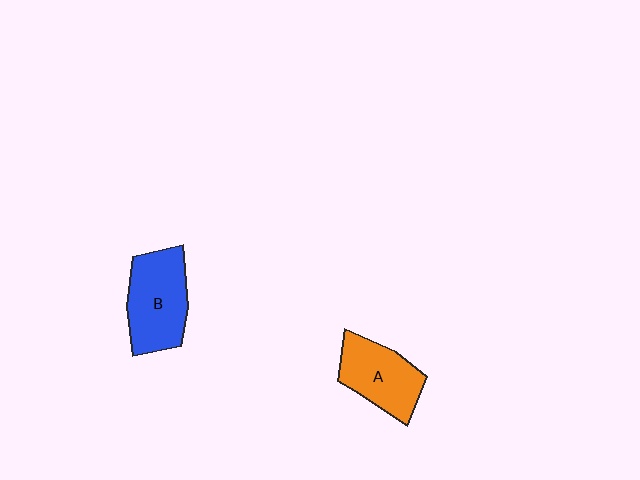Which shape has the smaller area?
Shape A (orange).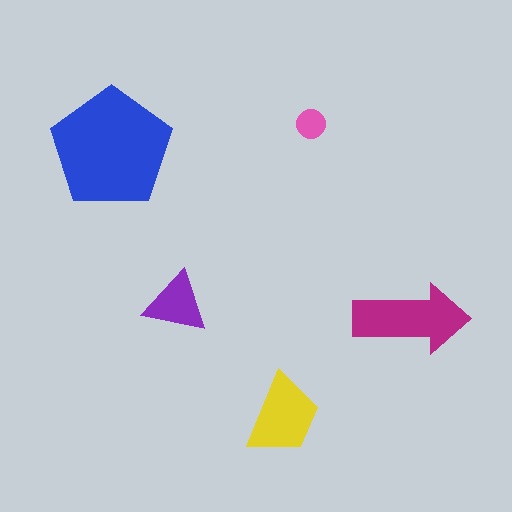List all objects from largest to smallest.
The blue pentagon, the magenta arrow, the yellow trapezoid, the purple triangle, the pink circle.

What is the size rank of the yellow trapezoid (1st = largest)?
3rd.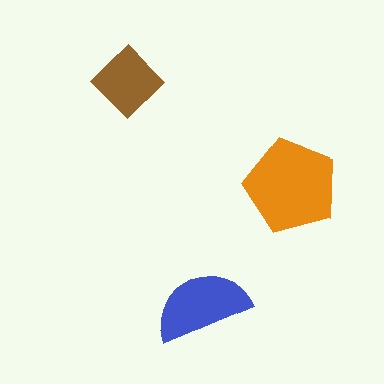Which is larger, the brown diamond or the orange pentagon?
The orange pentagon.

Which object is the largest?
The orange pentagon.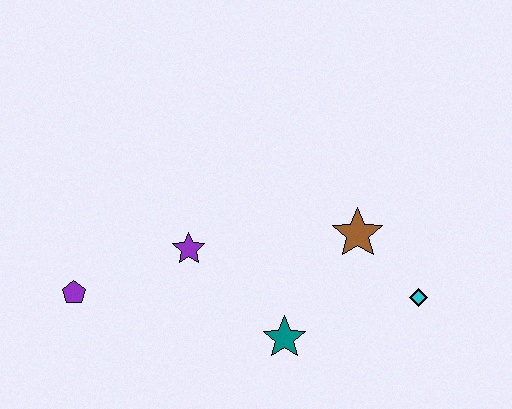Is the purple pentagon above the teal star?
Yes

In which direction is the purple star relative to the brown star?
The purple star is to the left of the brown star.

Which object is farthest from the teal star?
The purple pentagon is farthest from the teal star.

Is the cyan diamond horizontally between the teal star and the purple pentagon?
No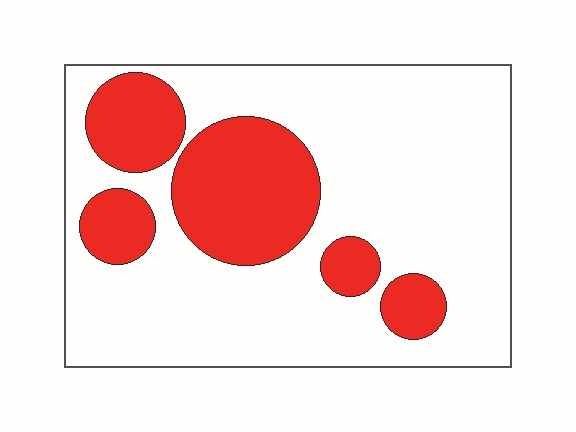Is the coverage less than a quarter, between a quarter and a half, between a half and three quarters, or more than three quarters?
Between a quarter and a half.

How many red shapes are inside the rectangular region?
5.